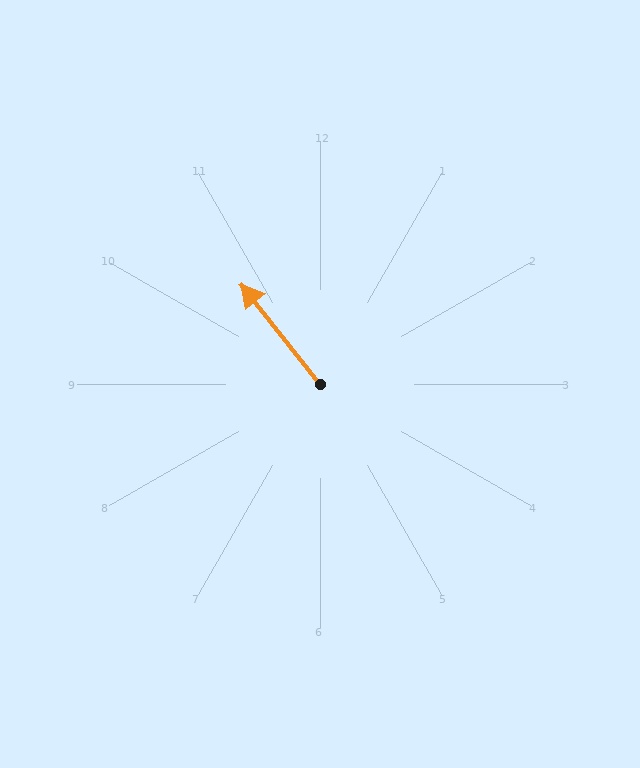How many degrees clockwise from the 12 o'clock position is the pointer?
Approximately 322 degrees.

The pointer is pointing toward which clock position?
Roughly 11 o'clock.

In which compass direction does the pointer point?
Northwest.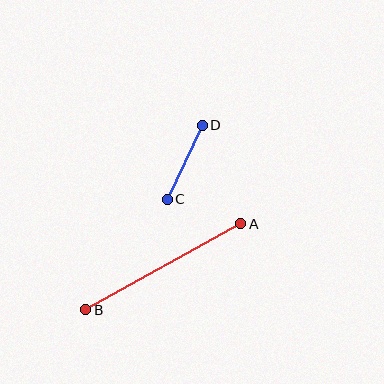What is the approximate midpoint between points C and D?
The midpoint is at approximately (185, 162) pixels.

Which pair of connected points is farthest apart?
Points A and B are farthest apart.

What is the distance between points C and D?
The distance is approximately 82 pixels.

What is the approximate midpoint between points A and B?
The midpoint is at approximately (163, 267) pixels.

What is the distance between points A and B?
The distance is approximately 178 pixels.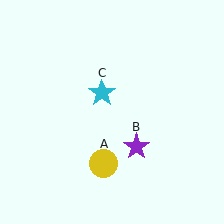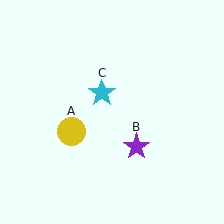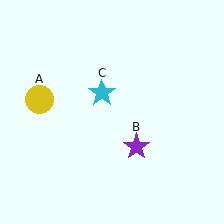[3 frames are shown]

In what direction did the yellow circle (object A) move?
The yellow circle (object A) moved up and to the left.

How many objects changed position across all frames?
1 object changed position: yellow circle (object A).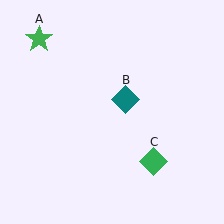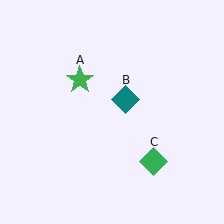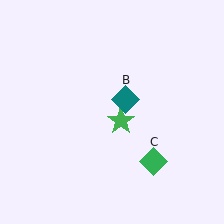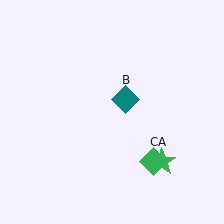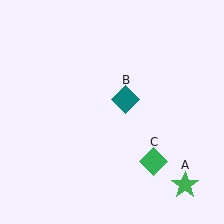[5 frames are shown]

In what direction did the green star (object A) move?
The green star (object A) moved down and to the right.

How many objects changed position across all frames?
1 object changed position: green star (object A).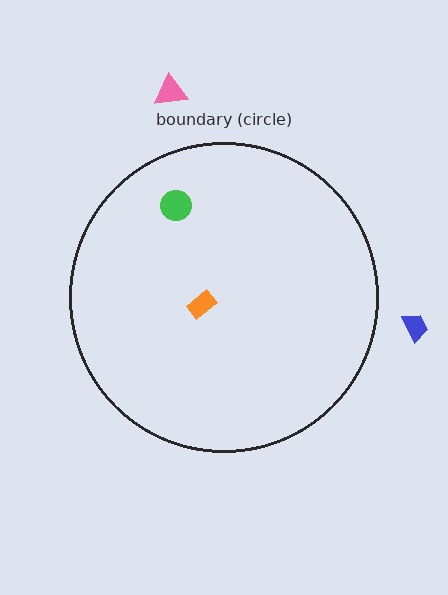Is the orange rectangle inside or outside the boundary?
Inside.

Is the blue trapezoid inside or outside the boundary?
Outside.